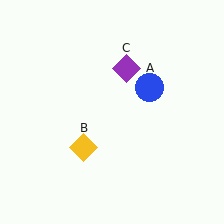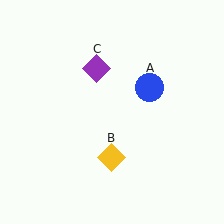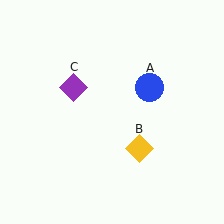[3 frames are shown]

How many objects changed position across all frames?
2 objects changed position: yellow diamond (object B), purple diamond (object C).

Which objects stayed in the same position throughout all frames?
Blue circle (object A) remained stationary.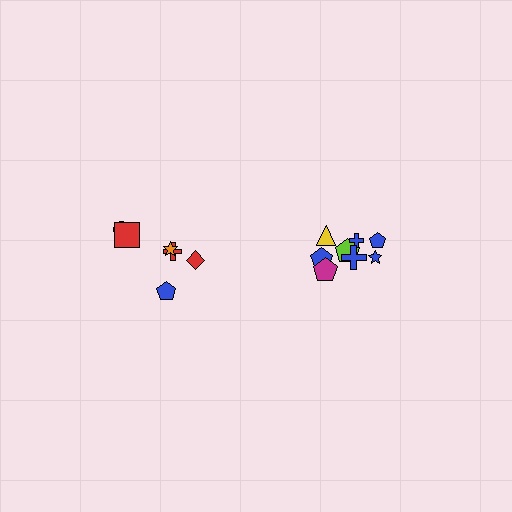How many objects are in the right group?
There are 8 objects.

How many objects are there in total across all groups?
There are 14 objects.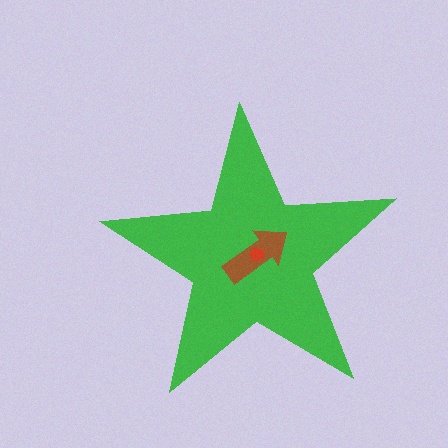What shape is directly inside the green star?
The brown arrow.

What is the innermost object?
The red pentagon.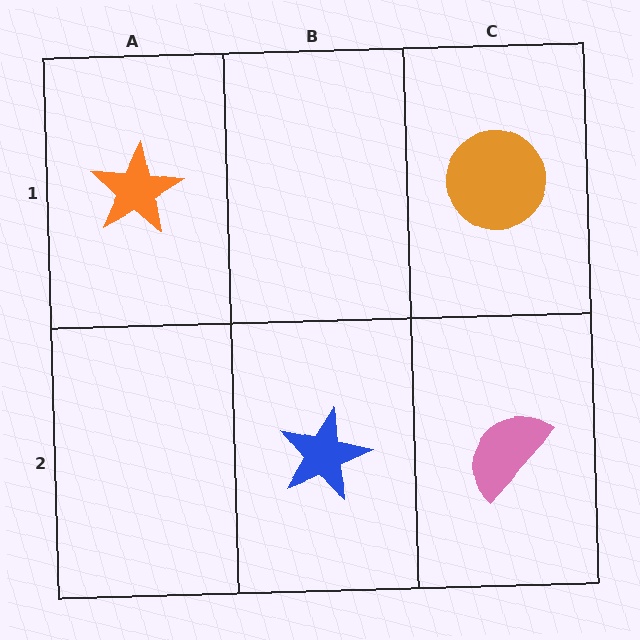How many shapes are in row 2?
2 shapes.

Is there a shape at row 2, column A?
No, that cell is empty.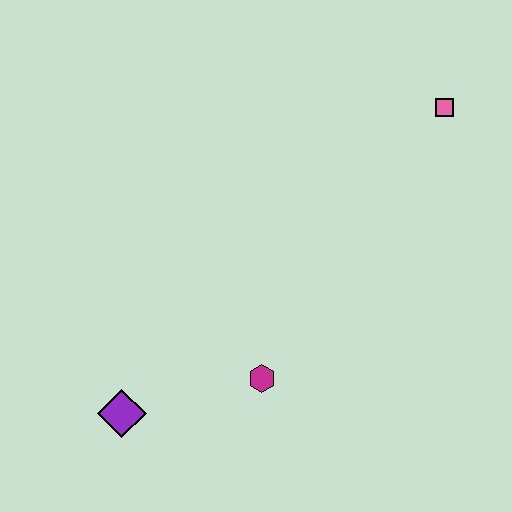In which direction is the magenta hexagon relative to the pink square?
The magenta hexagon is below the pink square.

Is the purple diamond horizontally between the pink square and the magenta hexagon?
No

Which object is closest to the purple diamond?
The magenta hexagon is closest to the purple diamond.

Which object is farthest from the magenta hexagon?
The pink square is farthest from the magenta hexagon.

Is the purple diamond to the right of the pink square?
No